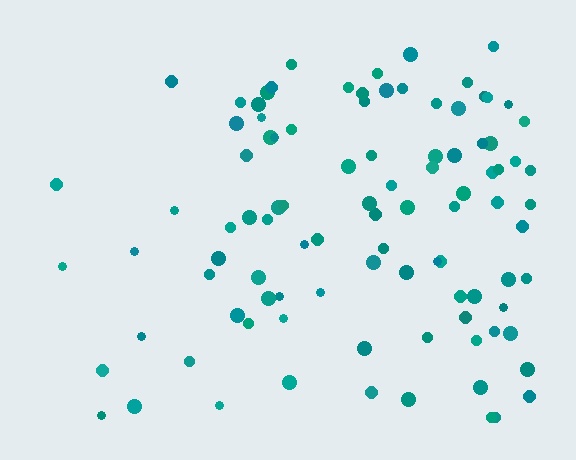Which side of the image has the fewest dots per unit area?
The left.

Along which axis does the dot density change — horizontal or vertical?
Horizontal.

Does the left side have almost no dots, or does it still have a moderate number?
Still a moderate number, just noticeably fewer than the right.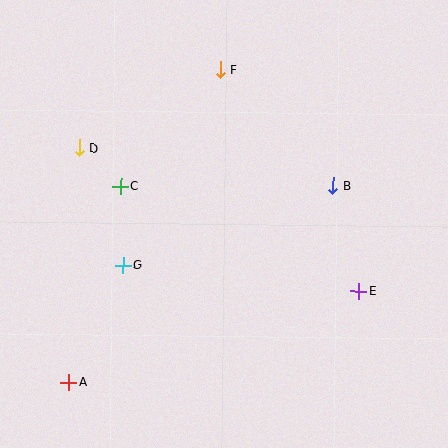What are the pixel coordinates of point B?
Point B is at (333, 186).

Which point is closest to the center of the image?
Point G at (123, 265) is closest to the center.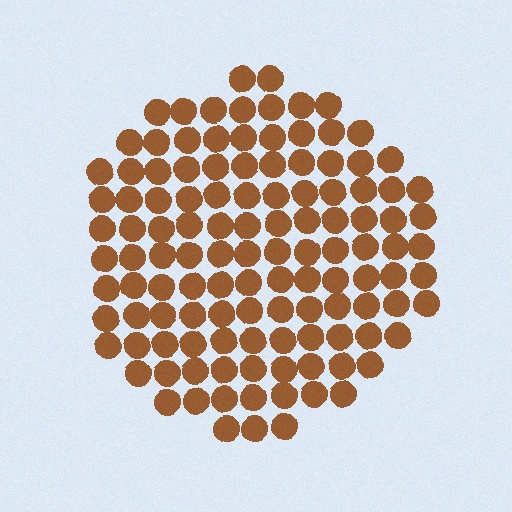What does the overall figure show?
The overall figure shows a circle.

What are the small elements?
The small elements are circles.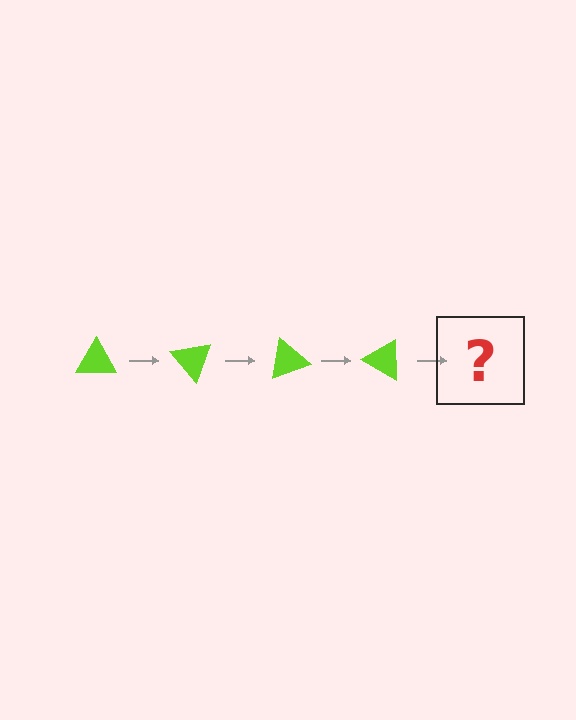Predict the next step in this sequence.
The next step is a lime triangle rotated 200 degrees.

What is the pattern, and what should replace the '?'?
The pattern is that the triangle rotates 50 degrees each step. The '?' should be a lime triangle rotated 200 degrees.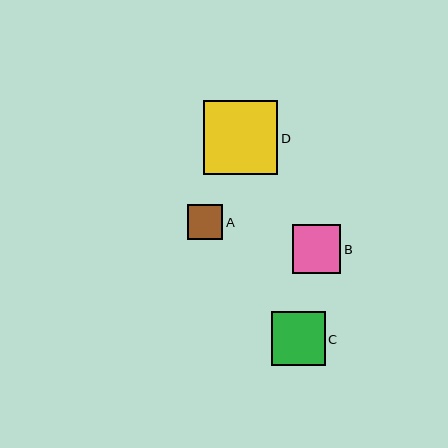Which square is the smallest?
Square A is the smallest with a size of approximately 35 pixels.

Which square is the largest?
Square D is the largest with a size of approximately 74 pixels.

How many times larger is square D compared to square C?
Square D is approximately 1.4 times the size of square C.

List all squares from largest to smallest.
From largest to smallest: D, C, B, A.